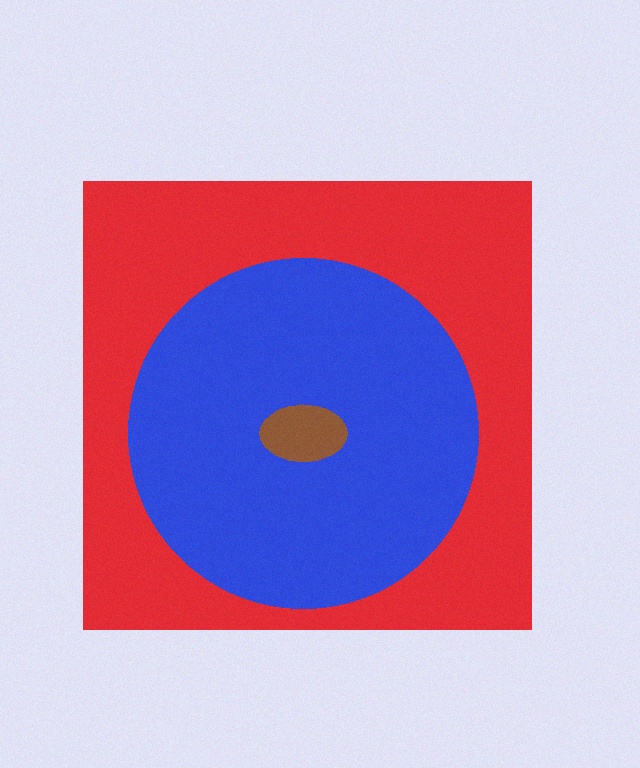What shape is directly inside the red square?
The blue circle.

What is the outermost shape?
The red square.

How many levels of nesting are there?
3.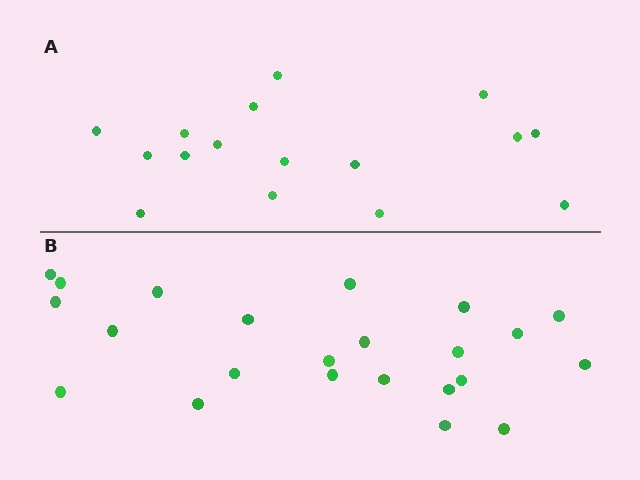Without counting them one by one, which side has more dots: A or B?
Region B (the bottom region) has more dots.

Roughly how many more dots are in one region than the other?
Region B has roughly 8 or so more dots than region A.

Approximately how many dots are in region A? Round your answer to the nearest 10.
About 20 dots. (The exact count is 16, which rounds to 20.)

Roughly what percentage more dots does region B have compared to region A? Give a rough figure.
About 45% more.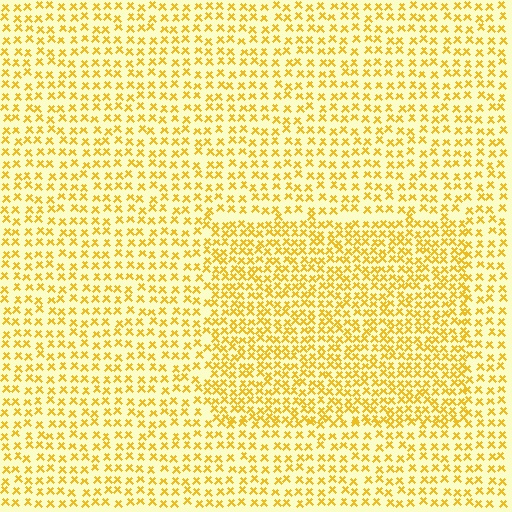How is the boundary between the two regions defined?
The boundary is defined by a change in element density (approximately 1.6x ratio). All elements are the same color, size, and shape.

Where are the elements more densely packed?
The elements are more densely packed inside the rectangle boundary.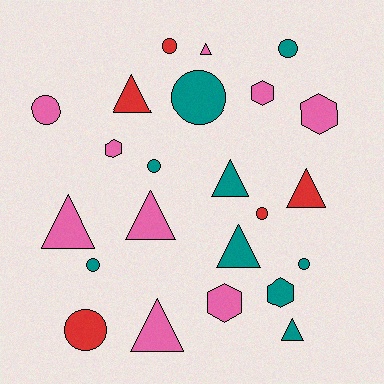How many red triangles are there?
There are 2 red triangles.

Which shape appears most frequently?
Triangle, with 9 objects.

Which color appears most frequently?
Teal, with 9 objects.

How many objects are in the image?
There are 23 objects.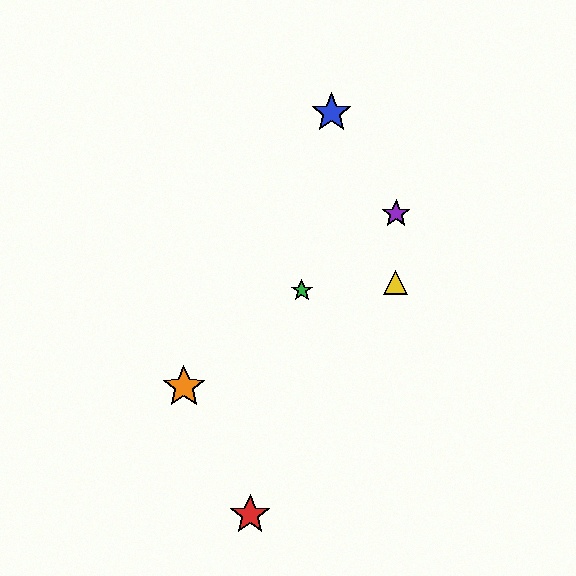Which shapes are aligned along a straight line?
The green star, the purple star, the orange star are aligned along a straight line.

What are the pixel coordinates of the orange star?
The orange star is at (184, 387).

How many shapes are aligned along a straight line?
3 shapes (the green star, the purple star, the orange star) are aligned along a straight line.